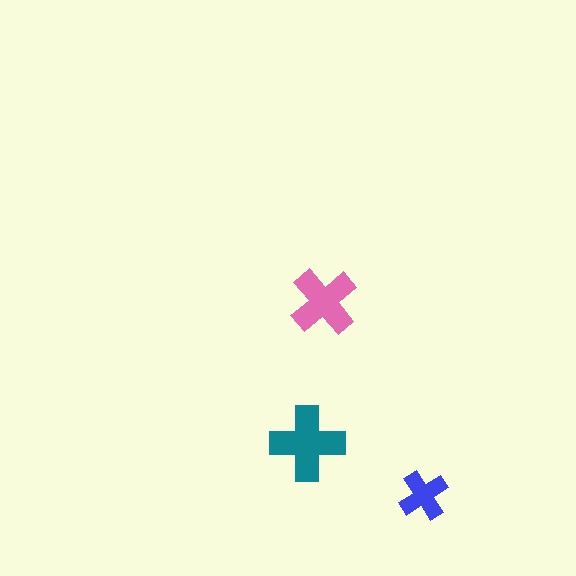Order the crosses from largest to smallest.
the teal one, the pink one, the blue one.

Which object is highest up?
The pink cross is topmost.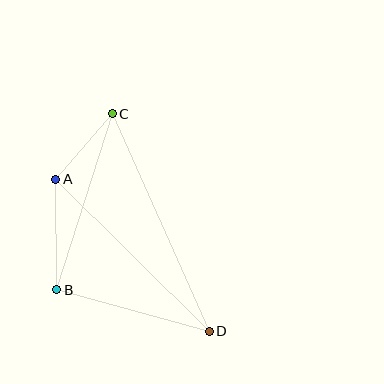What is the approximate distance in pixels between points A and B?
The distance between A and B is approximately 110 pixels.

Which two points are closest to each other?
Points A and C are closest to each other.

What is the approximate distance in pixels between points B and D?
The distance between B and D is approximately 158 pixels.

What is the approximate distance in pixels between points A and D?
The distance between A and D is approximately 216 pixels.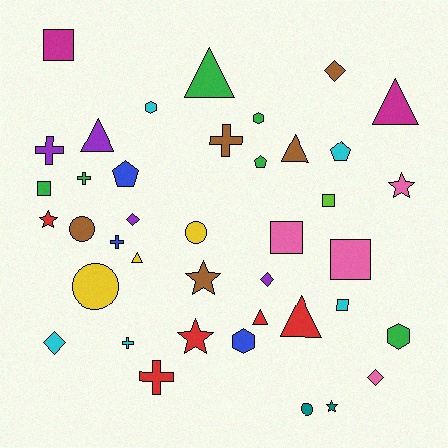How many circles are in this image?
There are 4 circles.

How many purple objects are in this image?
There are 4 purple objects.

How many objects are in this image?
There are 40 objects.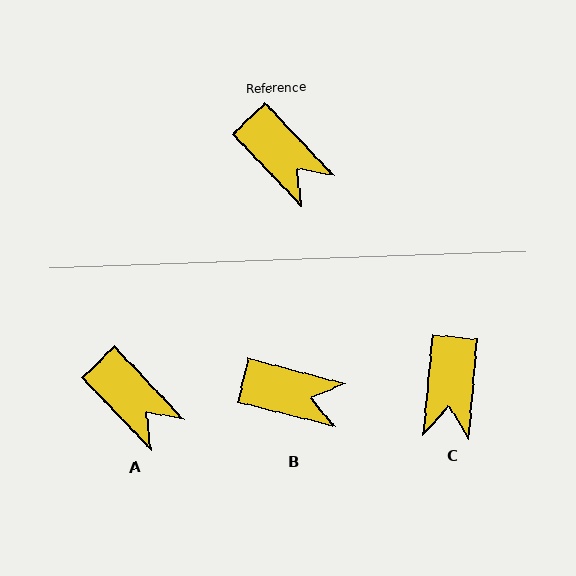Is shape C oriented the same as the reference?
No, it is off by about 49 degrees.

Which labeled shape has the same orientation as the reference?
A.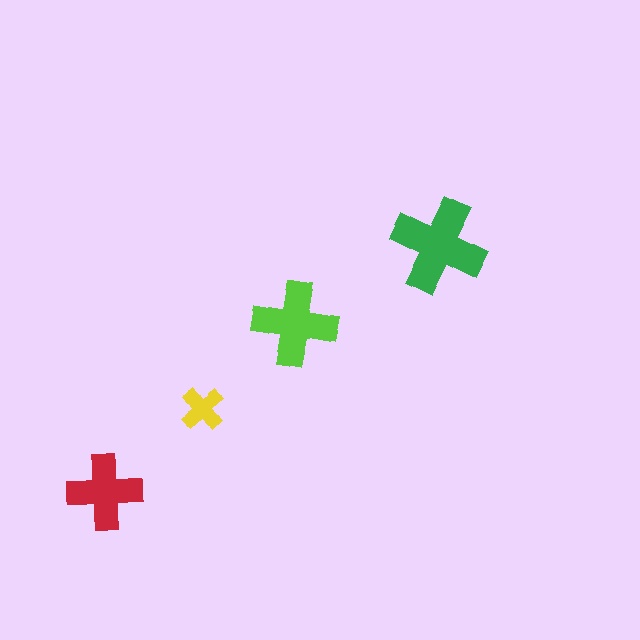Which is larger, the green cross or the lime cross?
The green one.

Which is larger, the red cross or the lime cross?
The lime one.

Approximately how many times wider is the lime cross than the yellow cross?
About 2 times wider.